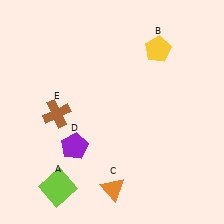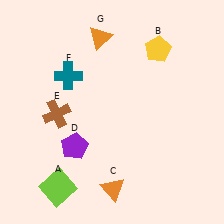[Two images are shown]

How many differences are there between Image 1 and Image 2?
There are 2 differences between the two images.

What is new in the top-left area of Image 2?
A teal cross (F) was added in the top-left area of Image 2.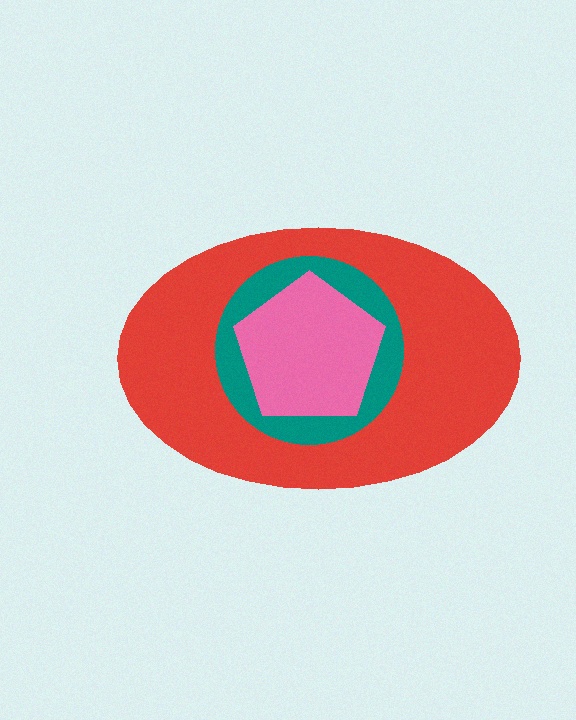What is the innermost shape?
The pink pentagon.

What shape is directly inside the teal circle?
The pink pentagon.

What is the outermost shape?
The red ellipse.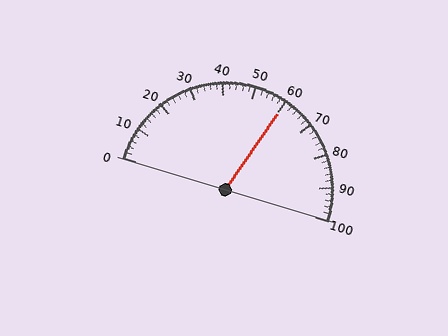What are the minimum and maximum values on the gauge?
The gauge ranges from 0 to 100.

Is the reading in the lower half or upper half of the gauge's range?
The reading is in the upper half of the range (0 to 100).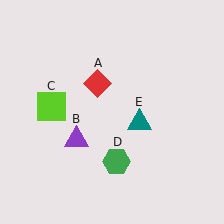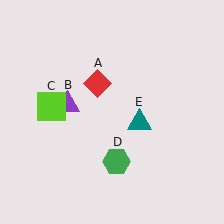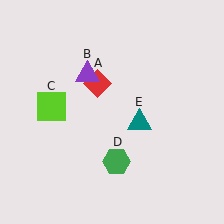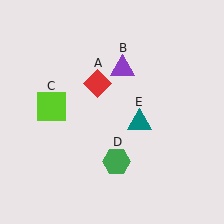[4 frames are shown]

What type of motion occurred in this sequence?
The purple triangle (object B) rotated clockwise around the center of the scene.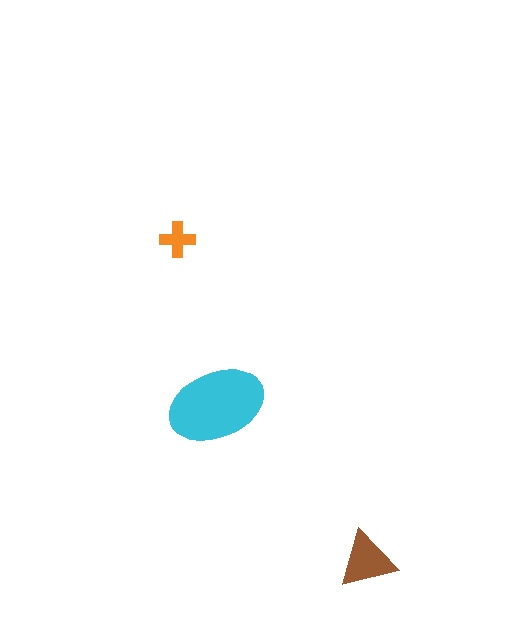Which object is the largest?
The cyan ellipse.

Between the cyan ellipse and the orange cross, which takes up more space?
The cyan ellipse.